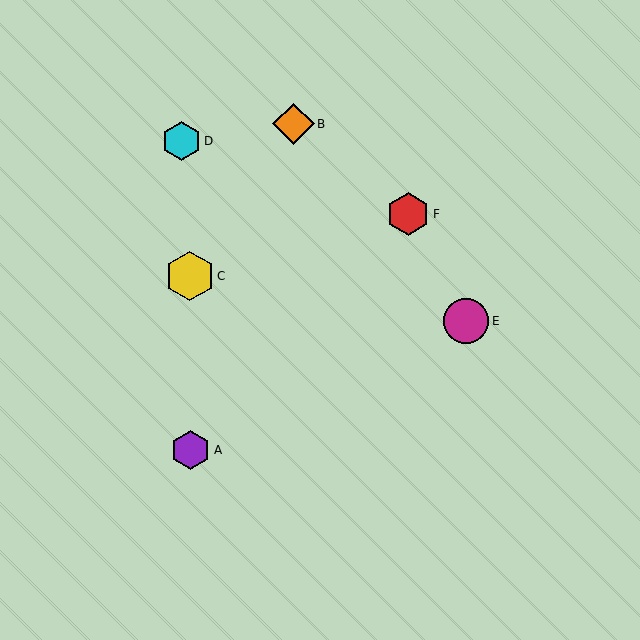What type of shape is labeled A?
Shape A is a purple hexagon.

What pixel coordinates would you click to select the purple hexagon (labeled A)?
Click at (191, 450) to select the purple hexagon A.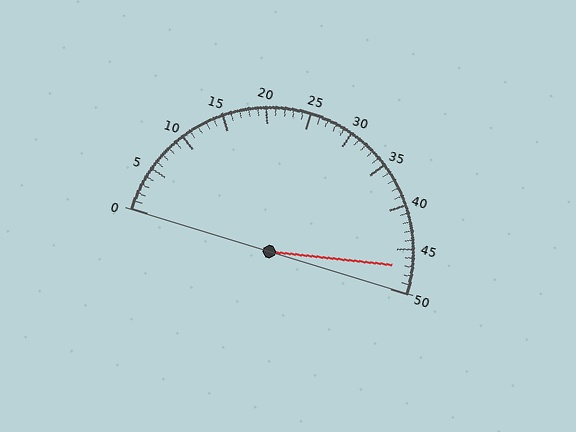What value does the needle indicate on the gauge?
The needle indicates approximately 47.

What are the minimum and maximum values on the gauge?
The gauge ranges from 0 to 50.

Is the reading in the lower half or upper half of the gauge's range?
The reading is in the upper half of the range (0 to 50).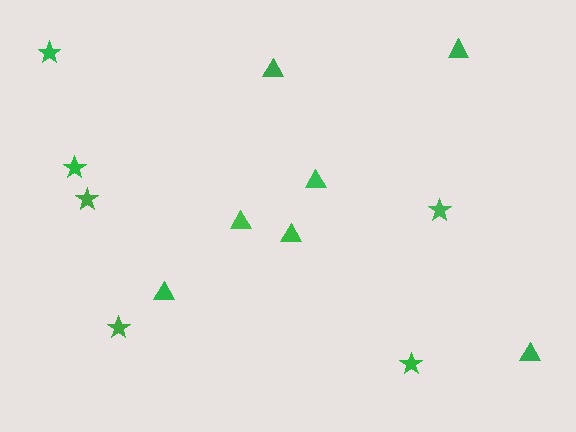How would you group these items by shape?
There are 2 groups: one group of stars (6) and one group of triangles (7).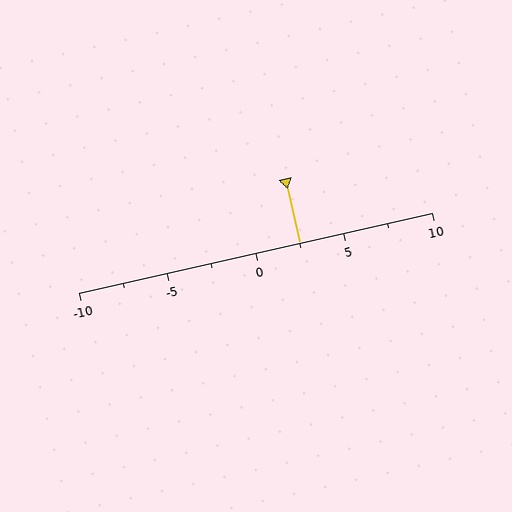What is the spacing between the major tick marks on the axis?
The major ticks are spaced 5 apart.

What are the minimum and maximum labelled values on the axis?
The axis runs from -10 to 10.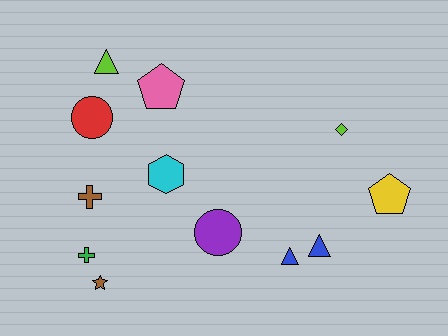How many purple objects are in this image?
There is 1 purple object.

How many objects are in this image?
There are 12 objects.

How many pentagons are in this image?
There are 2 pentagons.